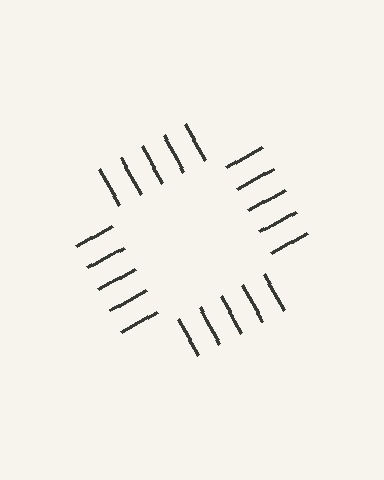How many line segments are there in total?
20 — 5 along each of the 4 edges.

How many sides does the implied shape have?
4 sides — the line-ends trace a square.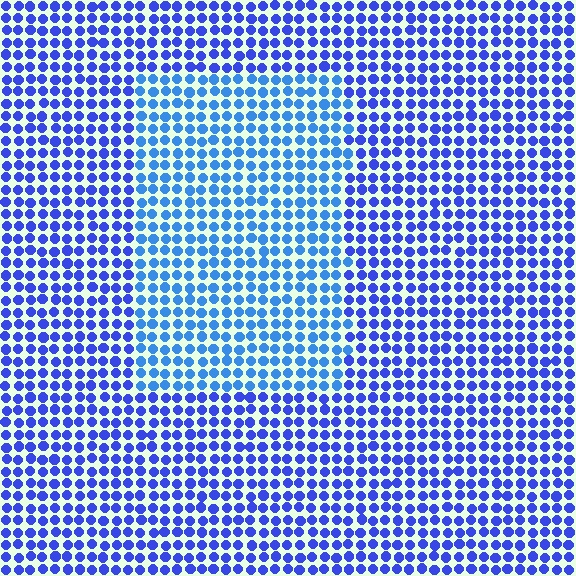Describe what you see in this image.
The image is filled with small blue elements in a uniform arrangement. A rectangle-shaped region is visible where the elements are tinted to a slightly different hue, forming a subtle color boundary.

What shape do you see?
I see a rectangle.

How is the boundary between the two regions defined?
The boundary is defined purely by a slight shift in hue (about 24 degrees). Spacing, size, and orientation are identical on both sides.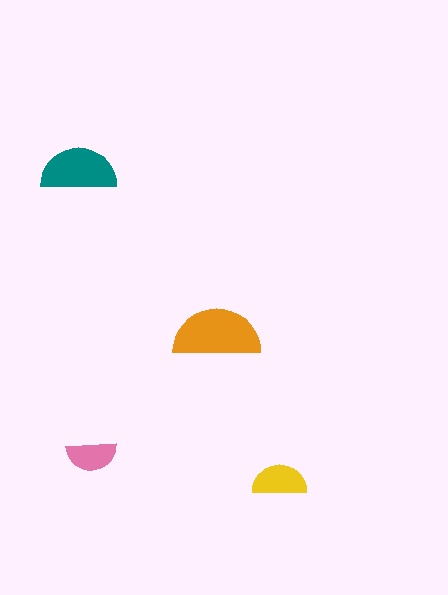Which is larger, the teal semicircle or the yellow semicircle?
The teal one.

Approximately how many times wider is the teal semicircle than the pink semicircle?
About 1.5 times wider.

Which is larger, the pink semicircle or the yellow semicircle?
The yellow one.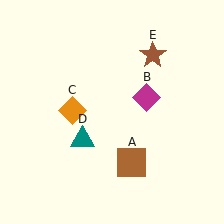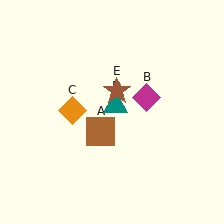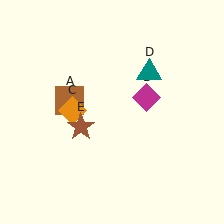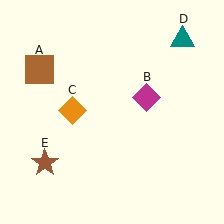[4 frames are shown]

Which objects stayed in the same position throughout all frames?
Magenta diamond (object B) and orange diamond (object C) remained stationary.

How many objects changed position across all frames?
3 objects changed position: brown square (object A), teal triangle (object D), brown star (object E).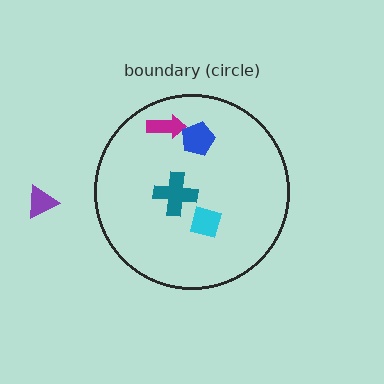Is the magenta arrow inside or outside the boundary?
Inside.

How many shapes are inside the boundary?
4 inside, 1 outside.